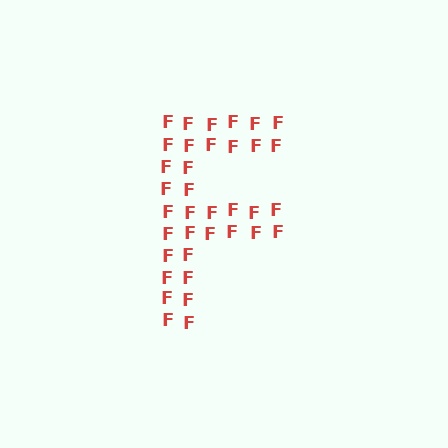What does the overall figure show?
The overall figure shows the letter F.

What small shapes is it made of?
It is made of small letter F's.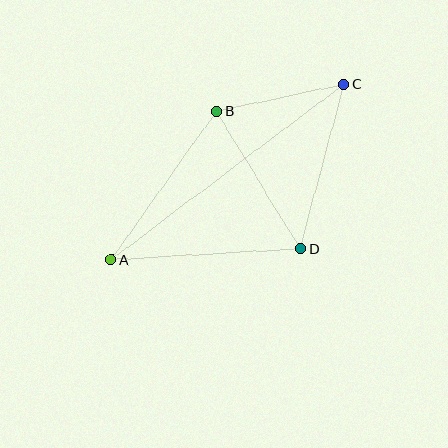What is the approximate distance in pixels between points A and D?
The distance between A and D is approximately 190 pixels.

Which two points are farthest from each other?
Points A and C are farthest from each other.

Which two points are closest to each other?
Points B and C are closest to each other.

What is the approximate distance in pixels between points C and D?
The distance between C and D is approximately 171 pixels.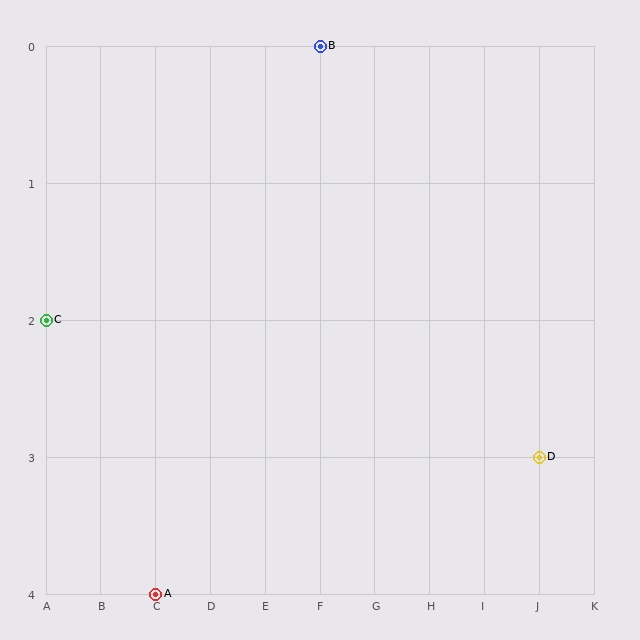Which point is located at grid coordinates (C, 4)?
Point A is at (C, 4).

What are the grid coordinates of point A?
Point A is at grid coordinates (C, 4).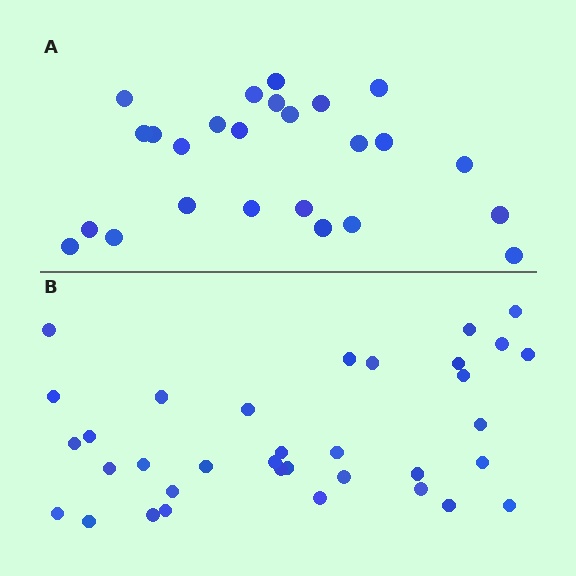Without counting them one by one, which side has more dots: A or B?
Region B (the bottom region) has more dots.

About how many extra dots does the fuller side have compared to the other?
Region B has roughly 10 or so more dots than region A.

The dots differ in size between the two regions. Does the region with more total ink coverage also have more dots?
No. Region A has more total ink coverage because its dots are larger, but region B actually contains more individual dots. Total area can be misleading — the number of items is what matters here.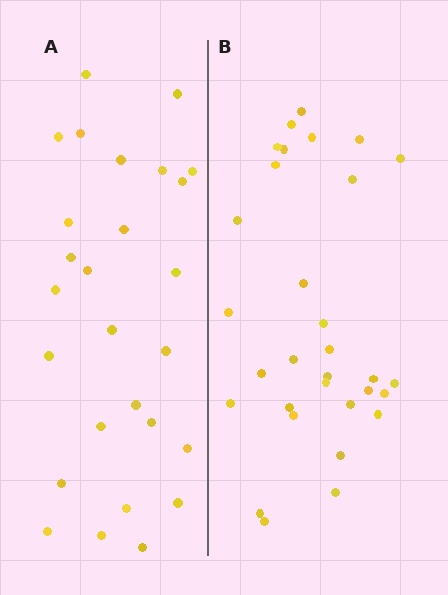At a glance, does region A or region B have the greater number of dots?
Region B (the right region) has more dots.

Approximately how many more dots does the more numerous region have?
Region B has about 4 more dots than region A.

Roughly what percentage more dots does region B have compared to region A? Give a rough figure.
About 15% more.